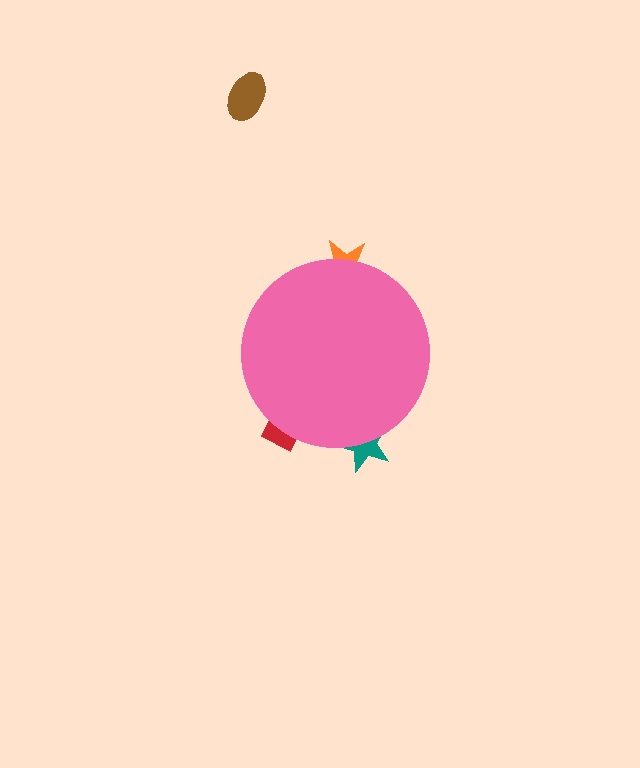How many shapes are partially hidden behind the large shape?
3 shapes are partially hidden.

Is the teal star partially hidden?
Yes, the teal star is partially hidden behind the pink circle.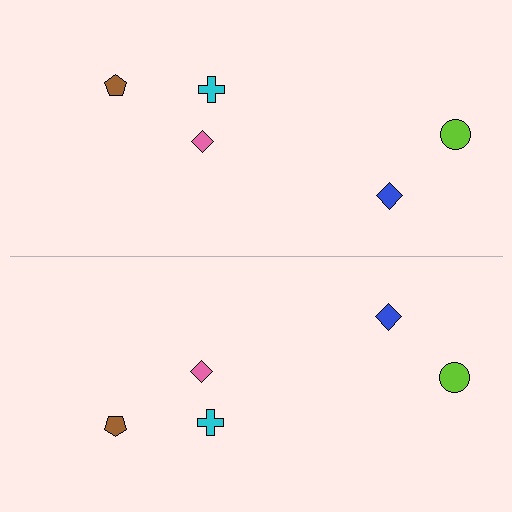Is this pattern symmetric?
Yes, this pattern has bilateral (reflection) symmetry.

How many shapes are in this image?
There are 10 shapes in this image.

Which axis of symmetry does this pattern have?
The pattern has a horizontal axis of symmetry running through the center of the image.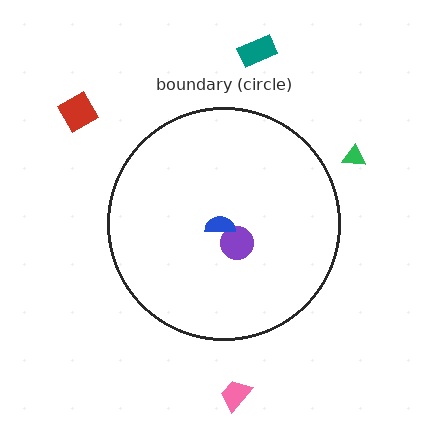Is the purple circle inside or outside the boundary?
Inside.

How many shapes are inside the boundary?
2 inside, 4 outside.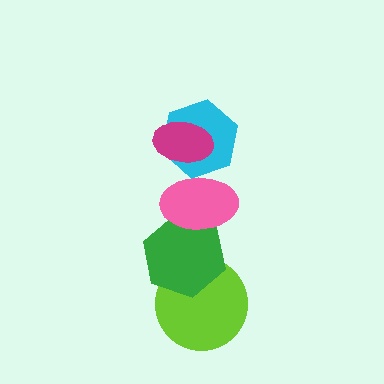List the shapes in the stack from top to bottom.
From top to bottom: the magenta ellipse, the cyan hexagon, the pink ellipse, the green hexagon, the lime circle.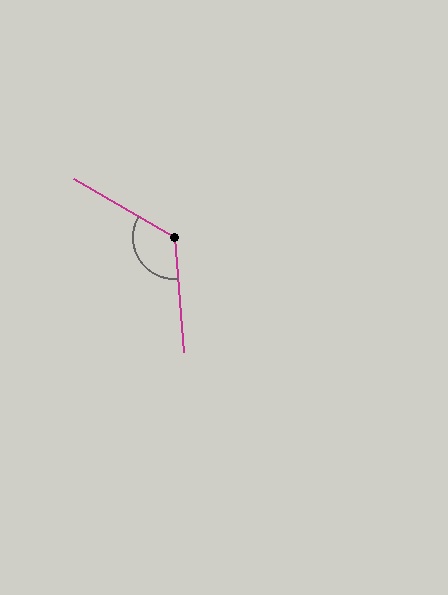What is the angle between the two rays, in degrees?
Approximately 124 degrees.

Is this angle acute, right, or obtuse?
It is obtuse.